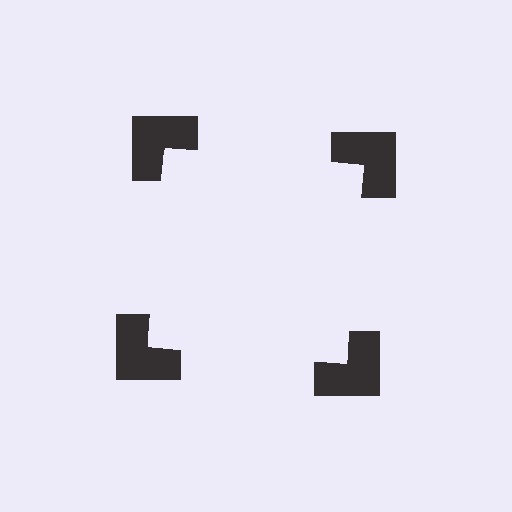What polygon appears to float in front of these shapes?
An illusory square — its edges are inferred from the aligned wedge cuts in the notched squares, not physically drawn.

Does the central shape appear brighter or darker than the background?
It typically appears slightly brighter than the background, even though no actual brightness change is drawn.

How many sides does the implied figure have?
4 sides.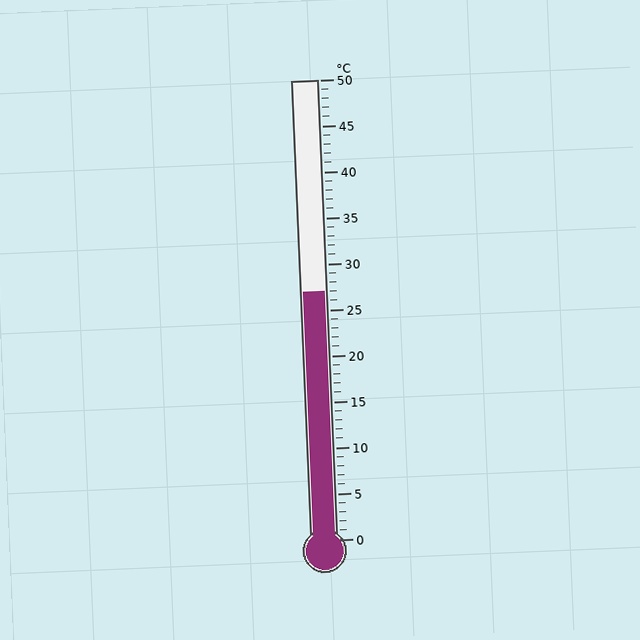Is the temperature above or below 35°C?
The temperature is below 35°C.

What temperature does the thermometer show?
The thermometer shows approximately 27°C.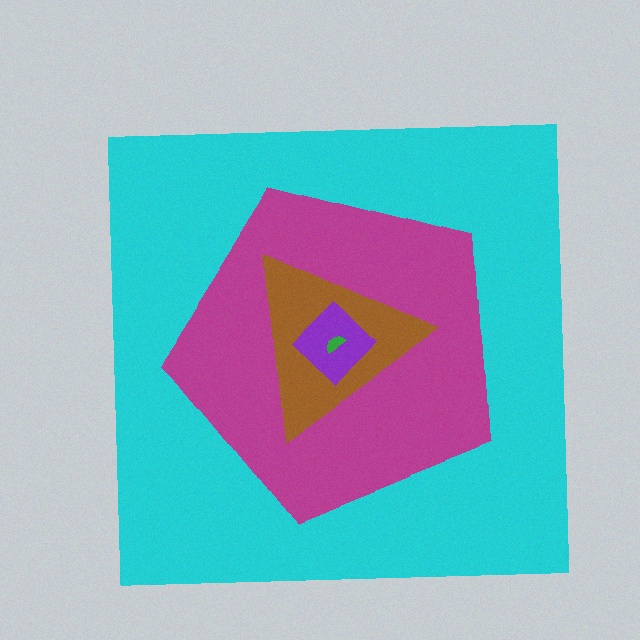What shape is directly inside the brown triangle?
The purple diamond.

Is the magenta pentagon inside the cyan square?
Yes.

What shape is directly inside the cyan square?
The magenta pentagon.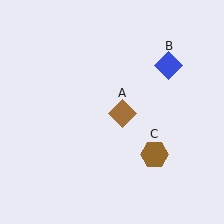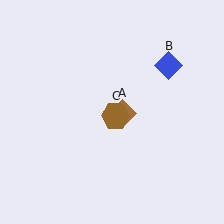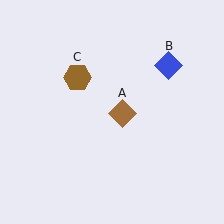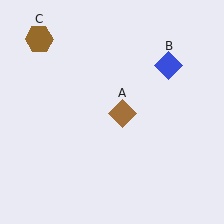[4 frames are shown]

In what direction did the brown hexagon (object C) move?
The brown hexagon (object C) moved up and to the left.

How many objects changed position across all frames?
1 object changed position: brown hexagon (object C).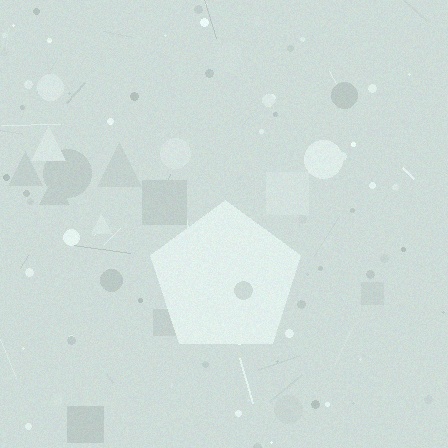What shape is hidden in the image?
A pentagon is hidden in the image.